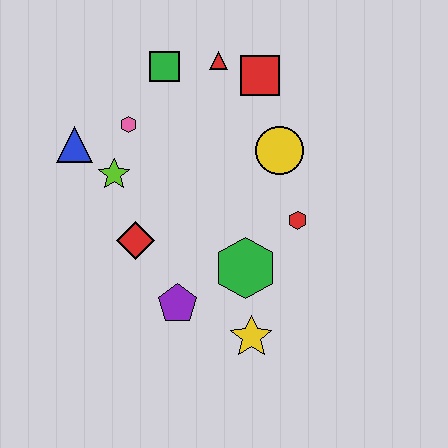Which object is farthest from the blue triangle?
The yellow star is farthest from the blue triangle.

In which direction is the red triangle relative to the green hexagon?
The red triangle is above the green hexagon.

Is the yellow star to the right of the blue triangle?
Yes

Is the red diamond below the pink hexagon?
Yes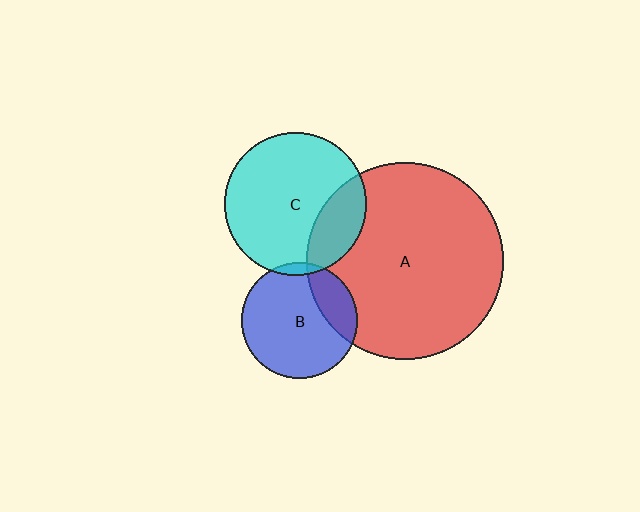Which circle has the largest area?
Circle A (red).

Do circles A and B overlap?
Yes.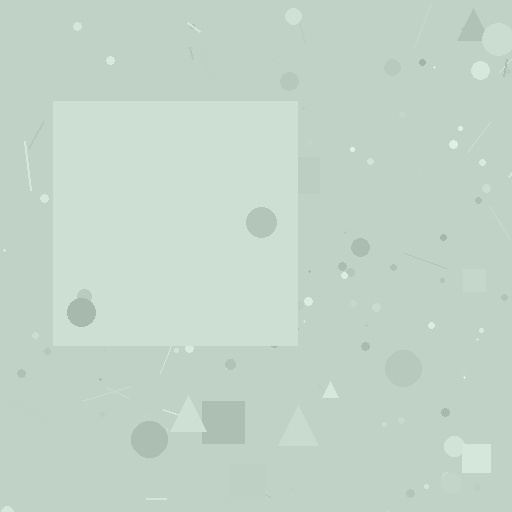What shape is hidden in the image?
A square is hidden in the image.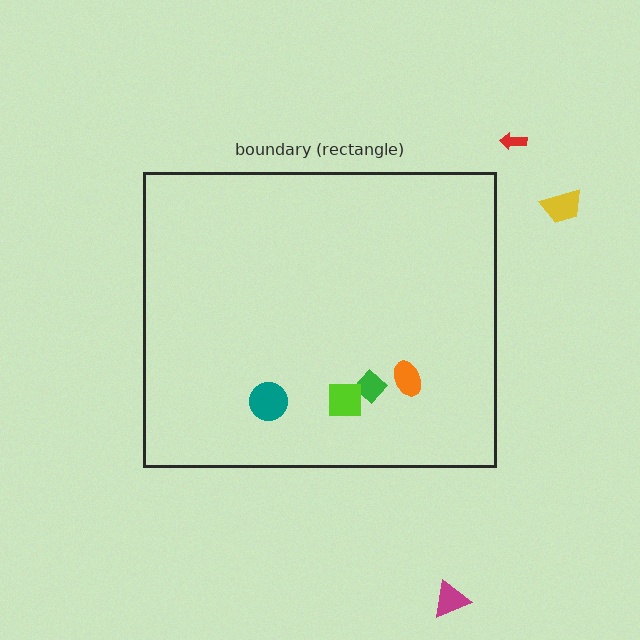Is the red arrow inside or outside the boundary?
Outside.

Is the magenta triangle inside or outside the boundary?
Outside.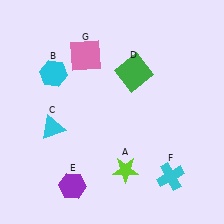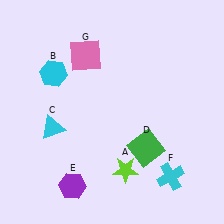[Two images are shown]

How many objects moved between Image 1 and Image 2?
1 object moved between the two images.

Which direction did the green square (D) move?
The green square (D) moved down.